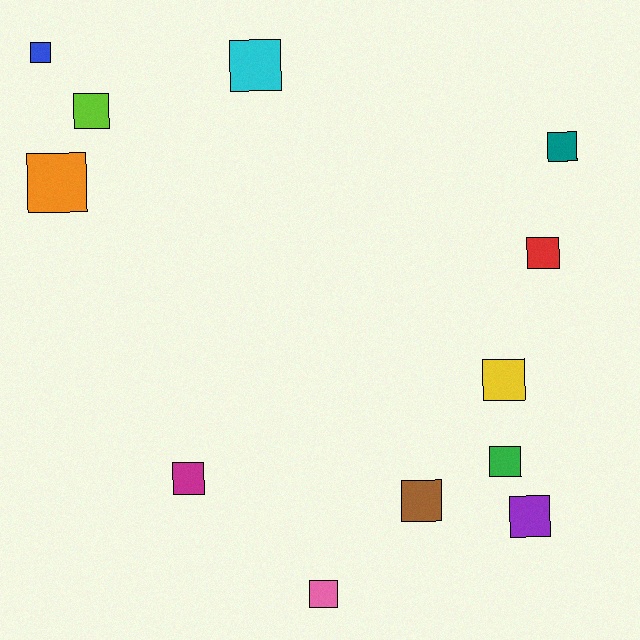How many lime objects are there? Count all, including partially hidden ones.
There is 1 lime object.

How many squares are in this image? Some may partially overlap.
There are 12 squares.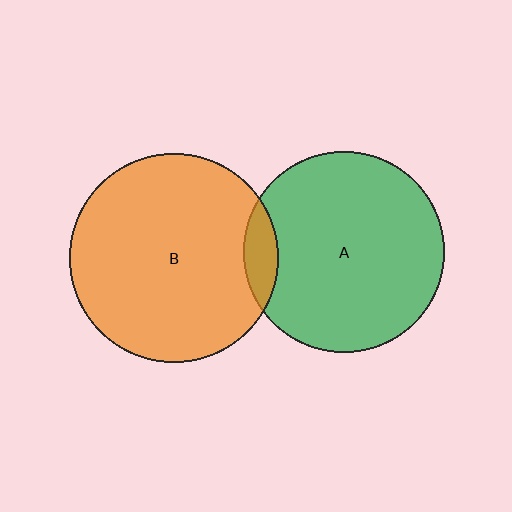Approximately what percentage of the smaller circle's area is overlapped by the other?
Approximately 10%.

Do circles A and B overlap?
Yes.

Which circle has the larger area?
Circle B (orange).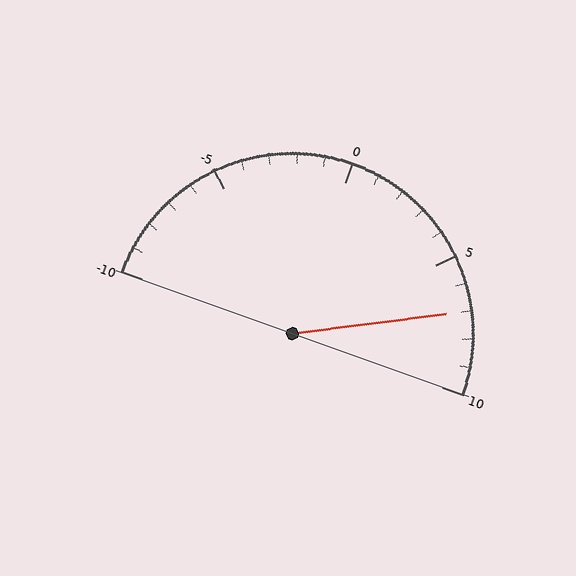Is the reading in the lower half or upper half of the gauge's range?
The reading is in the upper half of the range (-10 to 10).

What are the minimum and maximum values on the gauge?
The gauge ranges from -10 to 10.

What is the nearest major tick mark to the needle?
The nearest major tick mark is 5.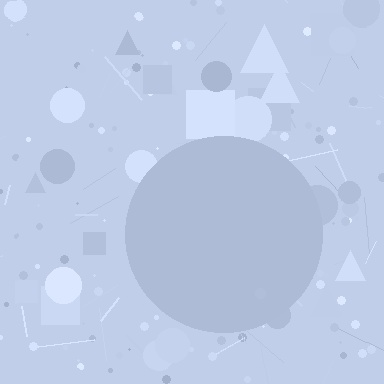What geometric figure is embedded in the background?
A circle is embedded in the background.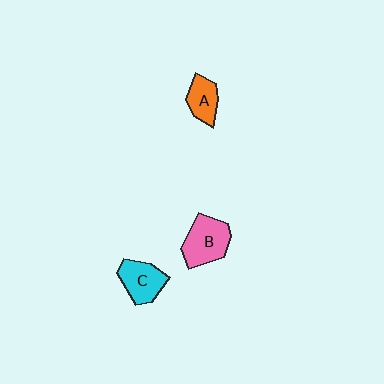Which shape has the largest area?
Shape B (pink).